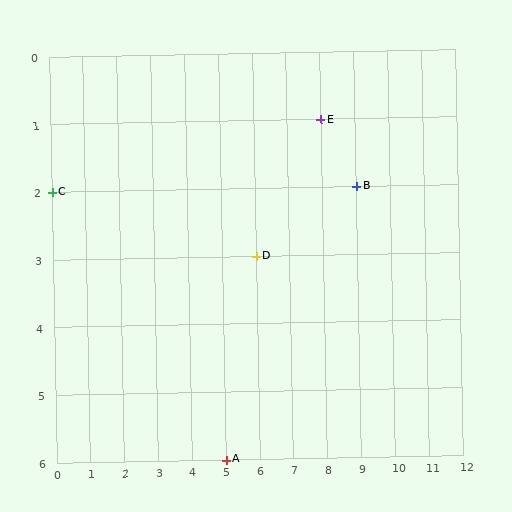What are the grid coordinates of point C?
Point C is at grid coordinates (0, 2).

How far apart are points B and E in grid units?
Points B and E are 1 column and 1 row apart (about 1.4 grid units diagonally).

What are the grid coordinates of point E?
Point E is at grid coordinates (8, 1).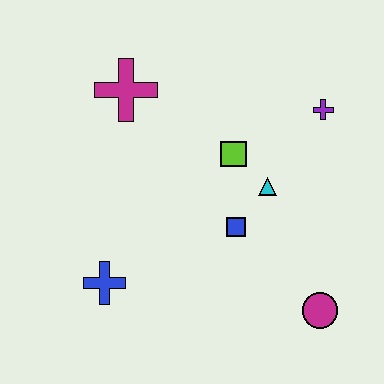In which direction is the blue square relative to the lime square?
The blue square is below the lime square.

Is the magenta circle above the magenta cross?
No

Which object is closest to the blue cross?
The blue square is closest to the blue cross.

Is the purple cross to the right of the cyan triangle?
Yes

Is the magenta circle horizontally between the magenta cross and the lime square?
No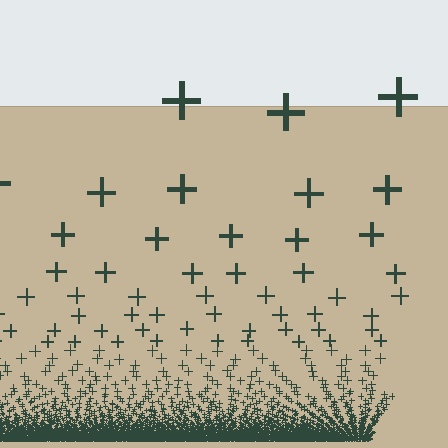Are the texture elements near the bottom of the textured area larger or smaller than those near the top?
Smaller. The gradient is inverted — elements near the bottom are smaller and denser.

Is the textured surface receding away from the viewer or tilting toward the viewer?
The surface appears to tilt toward the viewer. Texture elements get larger and sparser toward the top.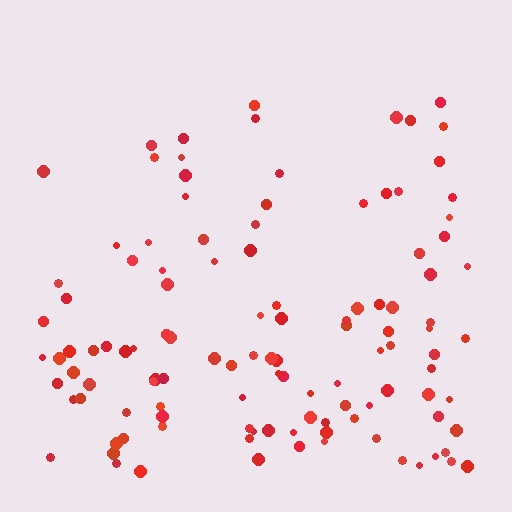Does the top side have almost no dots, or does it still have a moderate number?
Still a moderate number, just noticeably fewer than the bottom.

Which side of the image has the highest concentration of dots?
The bottom.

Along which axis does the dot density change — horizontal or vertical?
Vertical.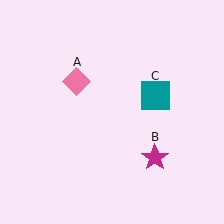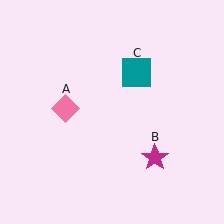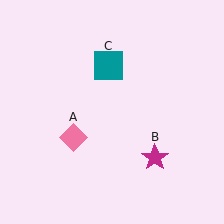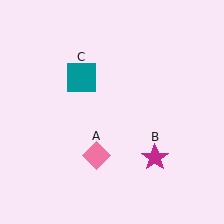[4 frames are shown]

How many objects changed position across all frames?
2 objects changed position: pink diamond (object A), teal square (object C).